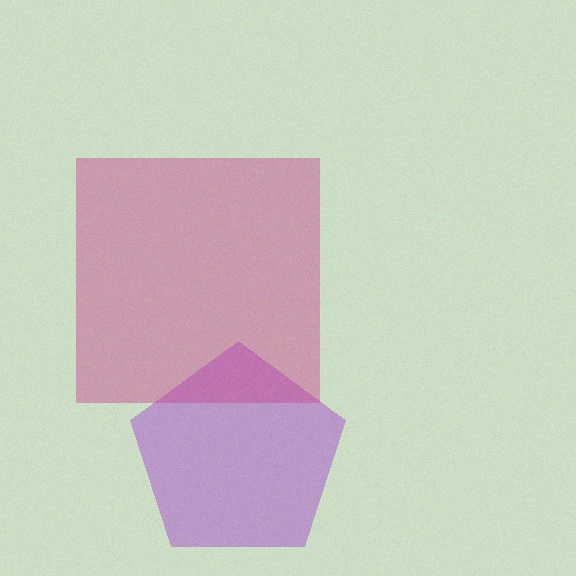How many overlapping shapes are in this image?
There are 2 overlapping shapes in the image.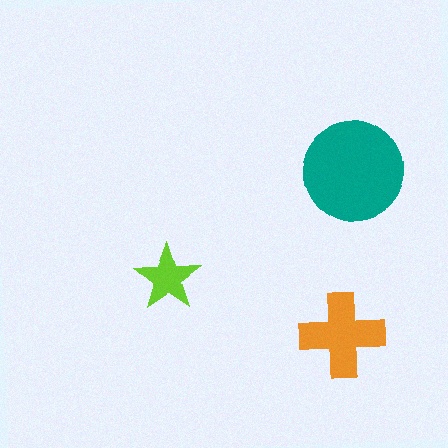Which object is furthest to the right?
The teal circle is rightmost.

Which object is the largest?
The teal circle.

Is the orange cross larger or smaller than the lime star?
Larger.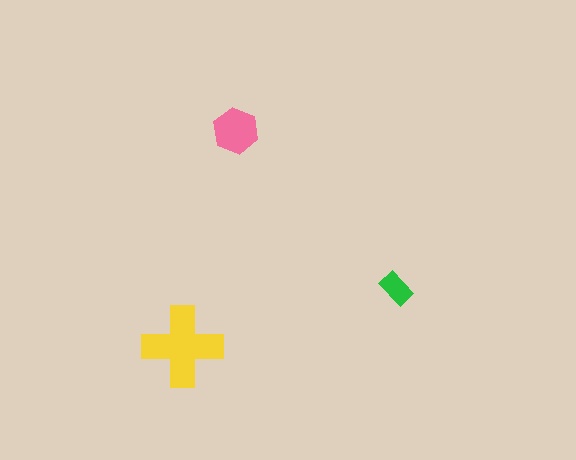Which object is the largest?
The yellow cross.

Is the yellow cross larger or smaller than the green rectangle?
Larger.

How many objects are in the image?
There are 3 objects in the image.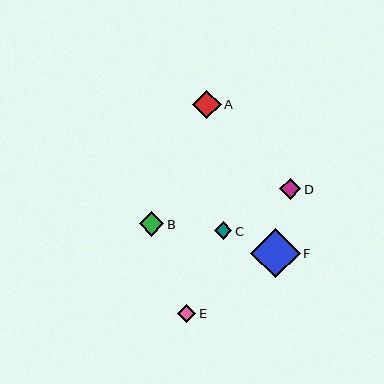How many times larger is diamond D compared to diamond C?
Diamond D is approximately 1.2 times the size of diamond C.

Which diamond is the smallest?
Diamond E is the smallest with a size of approximately 18 pixels.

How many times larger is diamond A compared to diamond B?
Diamond A is approximately 1.2 times the size of diamond B.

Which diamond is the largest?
Diamond F is the largest with a size of approximately 50 pixels.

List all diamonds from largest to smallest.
From largest to smallest: F, A, B, D, C, E.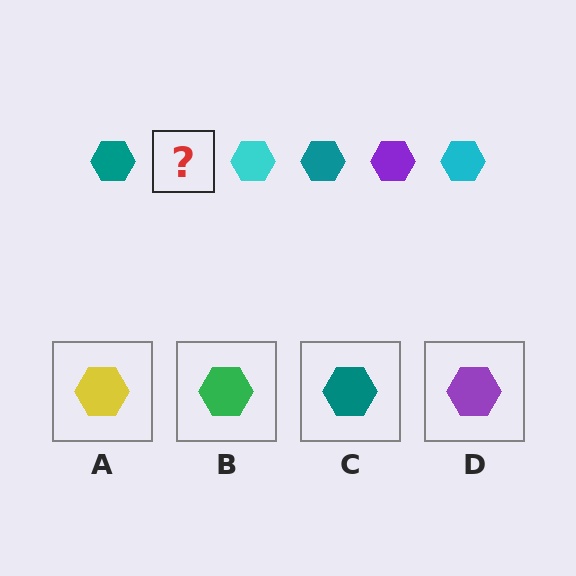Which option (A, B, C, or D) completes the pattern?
D.